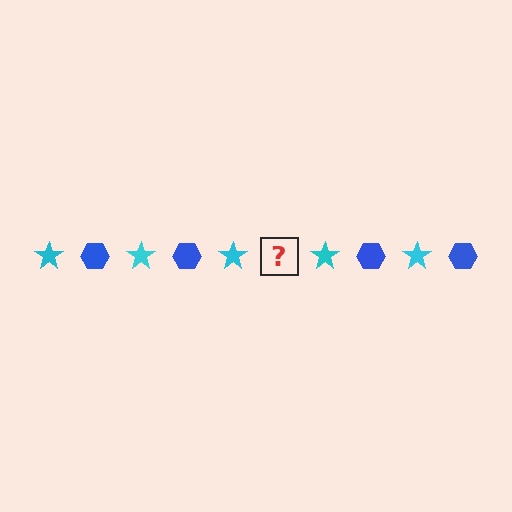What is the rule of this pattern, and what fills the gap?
The rule is that the pattern alternates between cyan star and blue hexagon. The gap should be filled with a blue hexagon.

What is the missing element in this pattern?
The missing element is a blue hexagon.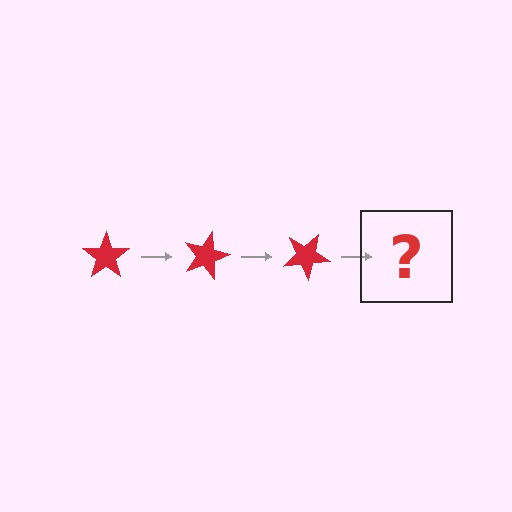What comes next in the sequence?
The next element should be a red star rotated 45 degrees.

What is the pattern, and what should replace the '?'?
The pattern is that the star rotates 15 degrees each step. The '?' should be a red star rotated 45 degrees.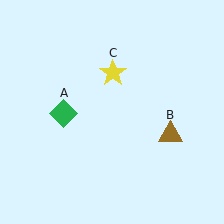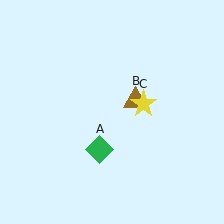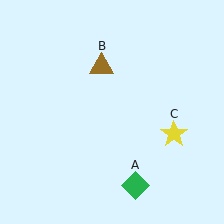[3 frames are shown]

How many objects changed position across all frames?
3 objects changed position: green diamond (object A), brown triangle (object B), yellow star (object C).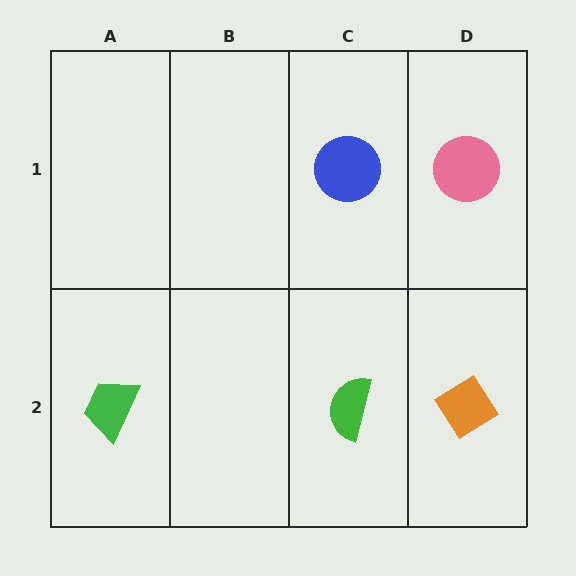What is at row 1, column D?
A pink circle.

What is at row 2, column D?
An orange diamond.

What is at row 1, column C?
A blue circle.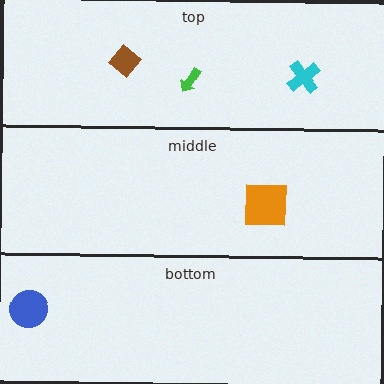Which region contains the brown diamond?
The top region.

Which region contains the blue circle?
The bottom region.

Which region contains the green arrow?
The top region.